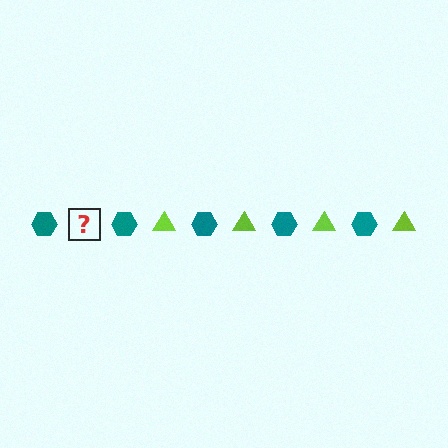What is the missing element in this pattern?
The missing element is a lime triangle.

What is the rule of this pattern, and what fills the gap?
The rule is that the pattern alternates between teal hexagon and lime triangle. The gap should be filled with a lime triangle.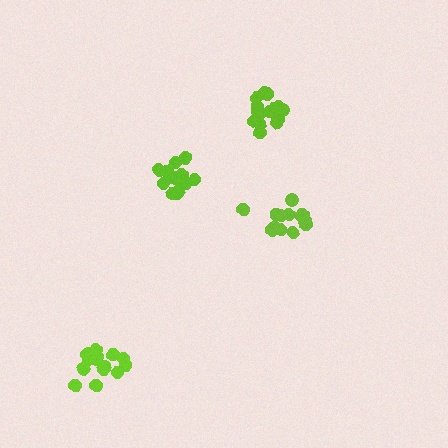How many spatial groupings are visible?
There are 4 spatial groupings.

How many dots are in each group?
Group 1: 13 dots, Group 2: 14 dots, Group 3: 16 dots, Group 4: 15 dots (58 total).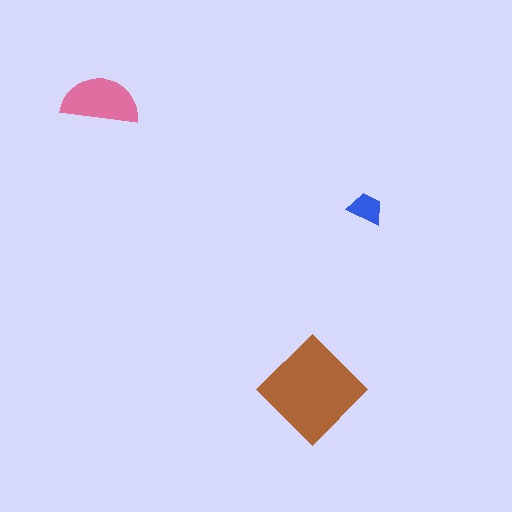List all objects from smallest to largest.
The blue trapezoid, the pink semicircle, the brown diamond.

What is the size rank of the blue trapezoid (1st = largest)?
3rd.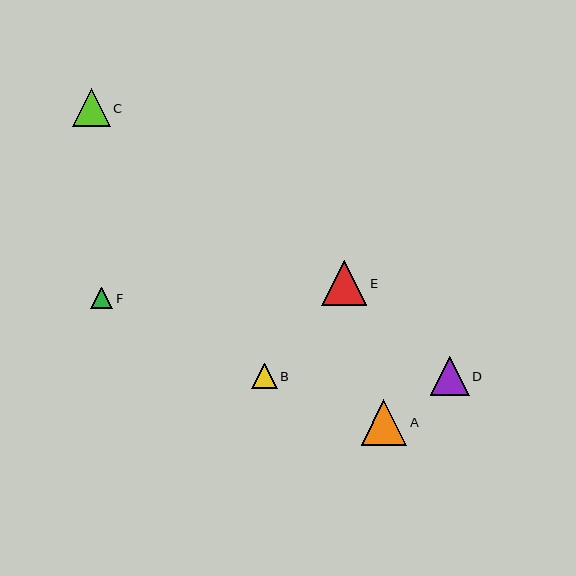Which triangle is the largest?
Triangle E is the largest with a size of approximately 45 pixels.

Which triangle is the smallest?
Triangle F is the smallest with a size of approximately 22 pixels.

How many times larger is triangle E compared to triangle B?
Triangle E is approximately 1.8 times the size of triangle B.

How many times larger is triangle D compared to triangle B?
Triangle D is approximately 1.5 times the size of triangle B.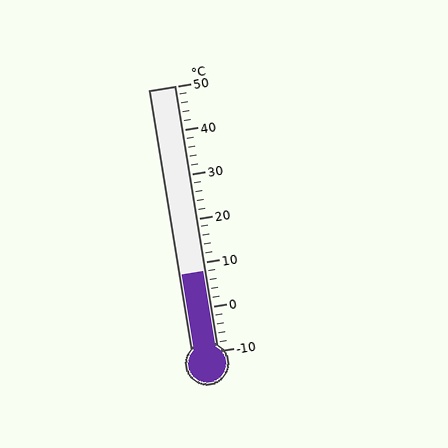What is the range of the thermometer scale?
The thermometer scale ranges from -10°C to 50°C.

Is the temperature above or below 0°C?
The temperature is above 0°C.